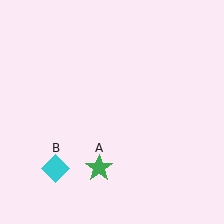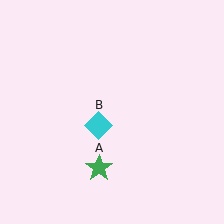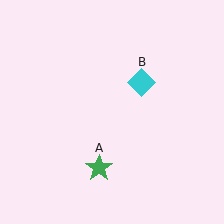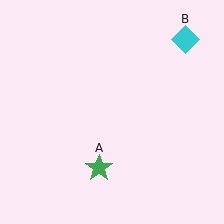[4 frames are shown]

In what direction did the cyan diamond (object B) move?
The cyan diamond (object B) moved up and to the right.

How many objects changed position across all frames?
1 object changed position: cyan diamond (object B).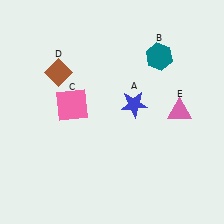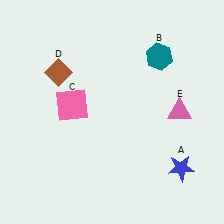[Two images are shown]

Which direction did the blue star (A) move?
The blue star (A) moved down.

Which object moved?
The blue star (A) moved down.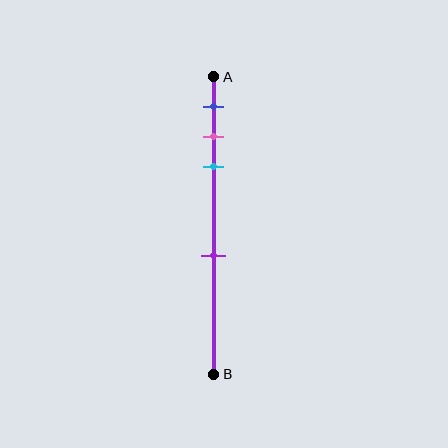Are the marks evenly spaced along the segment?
No, the marks are not evenly spaced.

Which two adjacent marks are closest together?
The pink and cyan marks are the closest adjacent pair.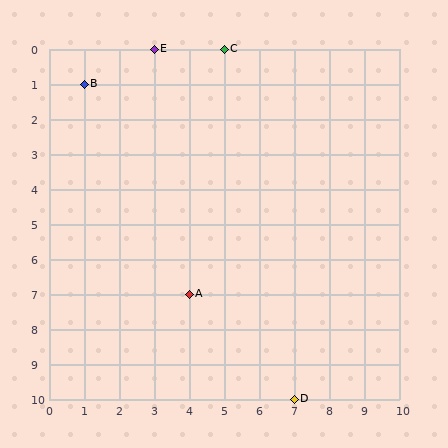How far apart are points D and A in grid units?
Points D and A are 3 columns and 3 rows apart (about 4.2 grid units diagonally).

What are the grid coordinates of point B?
Point B is at grid coordinates (1, 1).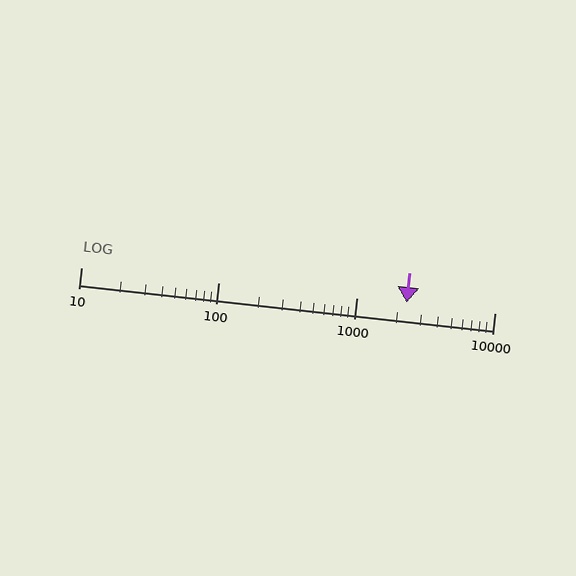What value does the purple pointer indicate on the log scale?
The pointer indicates approximately 2300.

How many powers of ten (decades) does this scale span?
The scale spans 3 decades, from 10 to 10000.